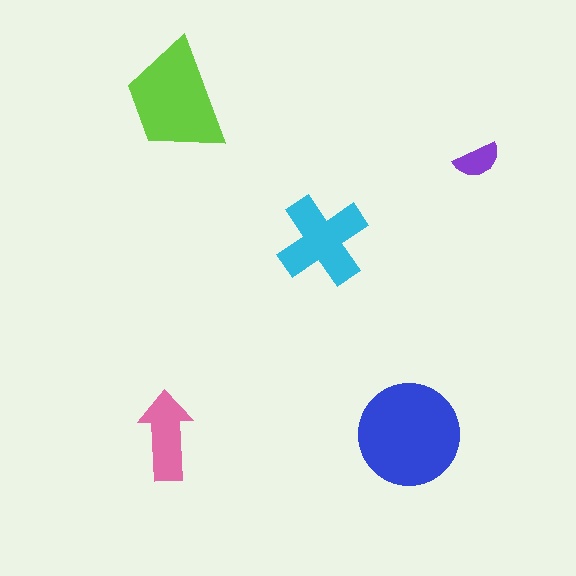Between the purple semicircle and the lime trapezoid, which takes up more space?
The lime trapezoid.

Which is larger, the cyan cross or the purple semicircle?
The cyan cross.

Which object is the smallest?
The purple semicircle.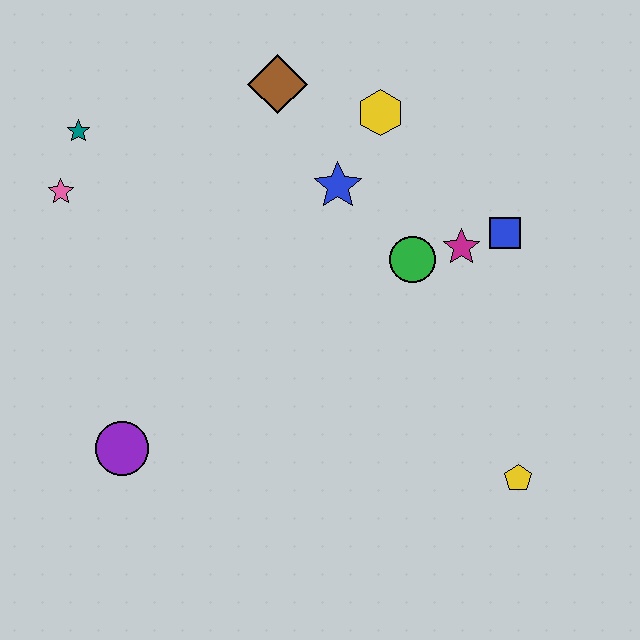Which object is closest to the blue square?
The magenta star is closest to the blue square.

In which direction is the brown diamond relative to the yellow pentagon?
The brown diamond is above the yellow pentagon.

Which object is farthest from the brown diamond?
The yellow pentagon is farthest from the brown diamond.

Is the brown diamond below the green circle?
No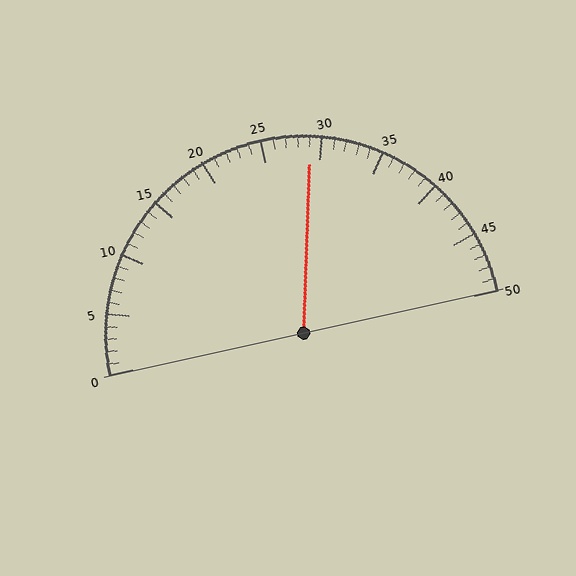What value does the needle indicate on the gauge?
The needle indicates approximately 29.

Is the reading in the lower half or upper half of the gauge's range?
The reading is in the upper half of the range (0 to 50).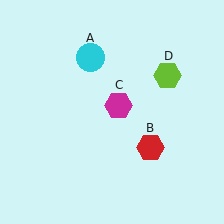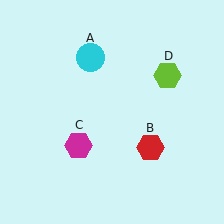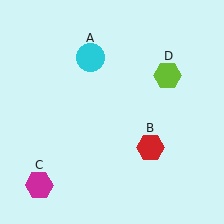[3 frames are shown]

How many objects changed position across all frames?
1 object changed position: magenta hexagon (object C).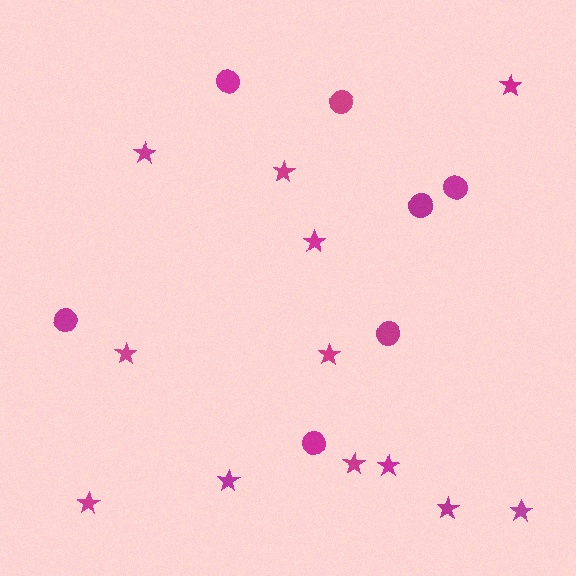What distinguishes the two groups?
There are 2 groups: one group of circles (7) and one group of stars (12).